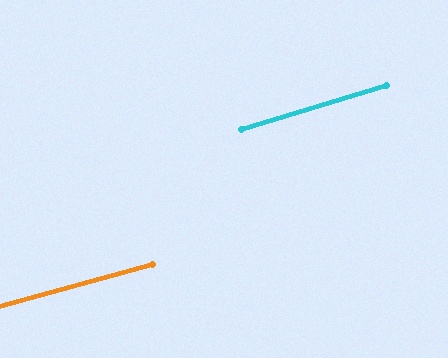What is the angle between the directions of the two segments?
Approximately 2 degrees.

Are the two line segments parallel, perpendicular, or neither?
Parallel — their directions differ by only 1.7°.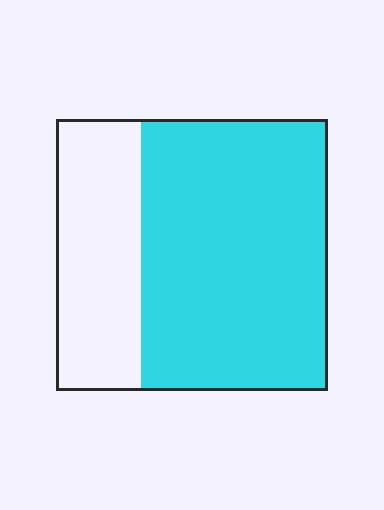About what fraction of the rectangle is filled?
About two thirds (2/3).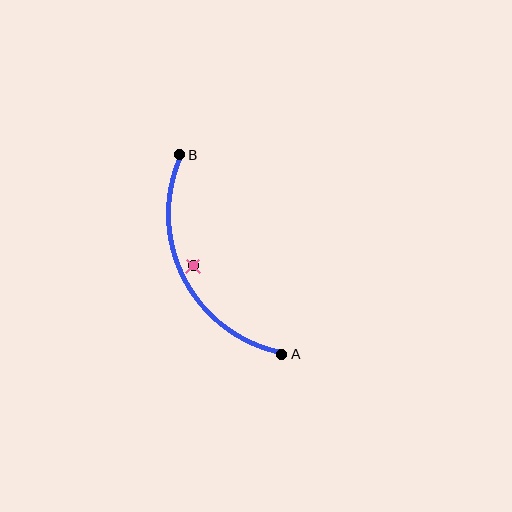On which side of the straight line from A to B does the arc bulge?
The arc bulges to the left of the straight line connecting A and B.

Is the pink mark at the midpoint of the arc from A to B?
No — the pink mark does not lie on the arc at all. It sits slightly inside the curve.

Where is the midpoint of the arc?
The arc midpoint is the point on the curve farthest from the straight line joining A and B. It sits to the left of that line.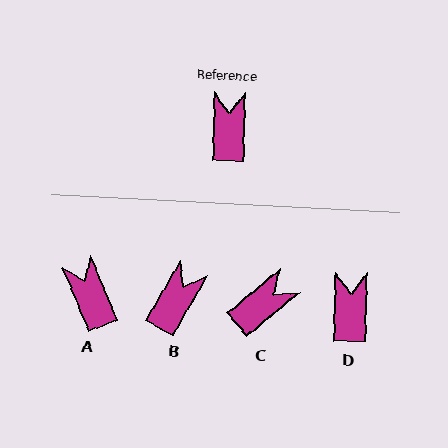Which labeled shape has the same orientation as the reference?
D.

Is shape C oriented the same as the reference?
No, it is off by about 49 degrees.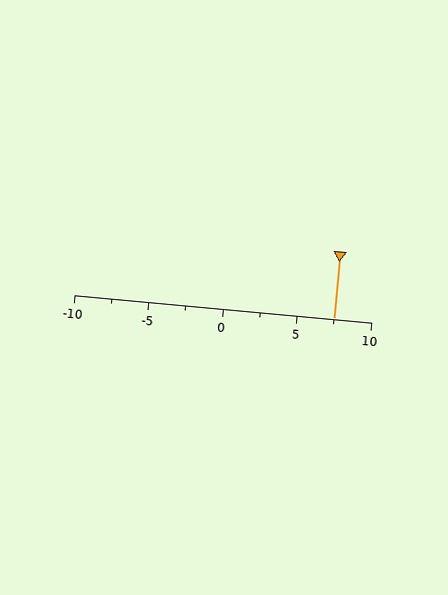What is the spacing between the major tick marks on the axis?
The major ticks are spaced 5 apart.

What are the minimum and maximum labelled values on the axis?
The axis runs from -10 to 10.